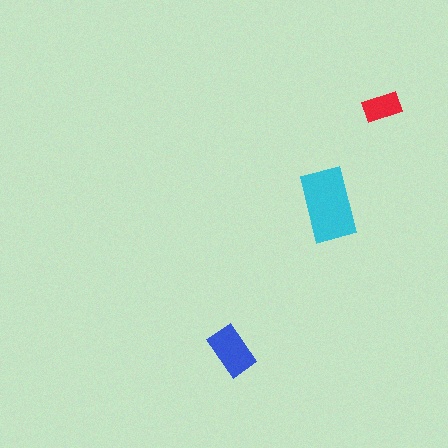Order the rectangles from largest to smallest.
the cyan one, the blue one, the red one.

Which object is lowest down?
The blue rectangle is bottommost.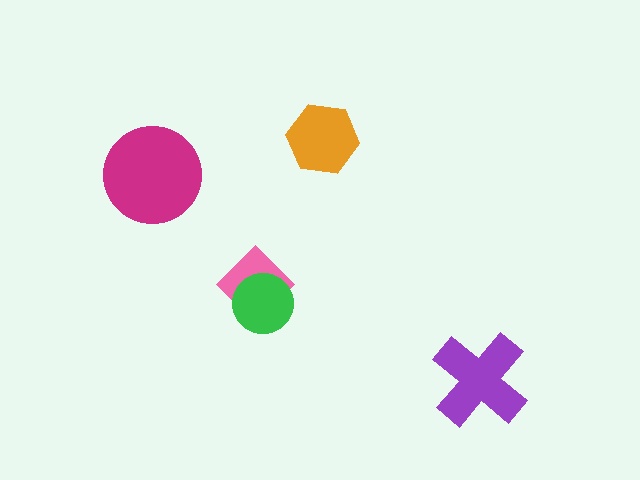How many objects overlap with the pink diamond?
1 object overlaps with the pink diamond.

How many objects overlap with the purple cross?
0 objects overlap with the purple cross.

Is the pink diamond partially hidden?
Yes, it is partially covered by another shape.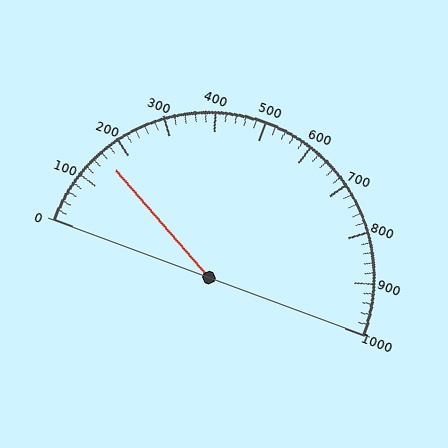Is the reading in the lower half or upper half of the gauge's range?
The reading is in the lower half of the range (0 to 1000).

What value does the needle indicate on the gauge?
The needle indicates approximately 160.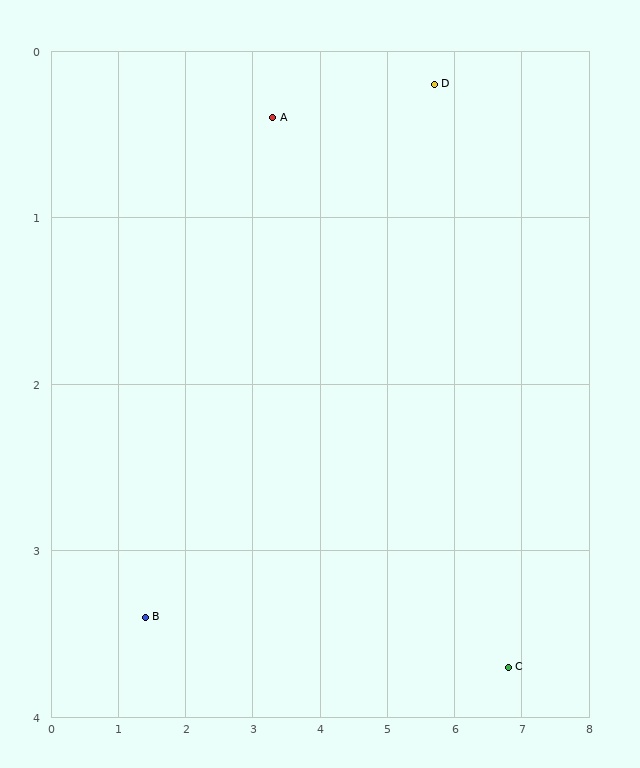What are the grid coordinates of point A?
Point A is at approximately (3.3, 0.4).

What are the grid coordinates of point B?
Point B is at approximately (1.4, 3.4).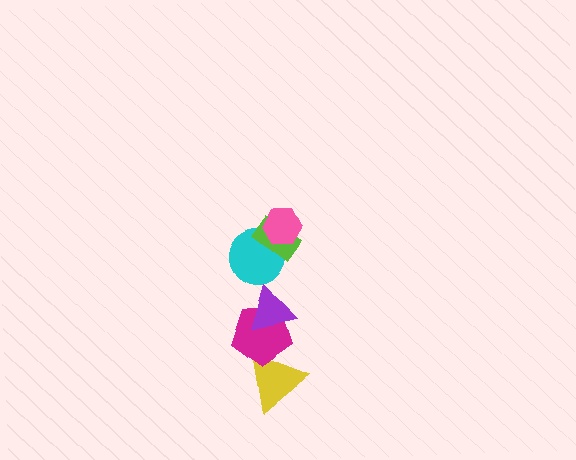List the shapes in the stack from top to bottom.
From top to bottom: the pink hexagon, the lime rectangle, the cyan circle, the purple triangle, the magenta pentagon, the yellow triangle.